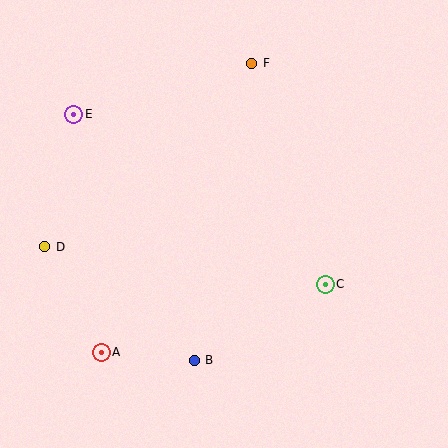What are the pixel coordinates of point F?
Point F is at (252, 63).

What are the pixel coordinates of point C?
Point C is at (325, 284).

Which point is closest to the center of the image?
Point C at (325, 284) is closest to the center.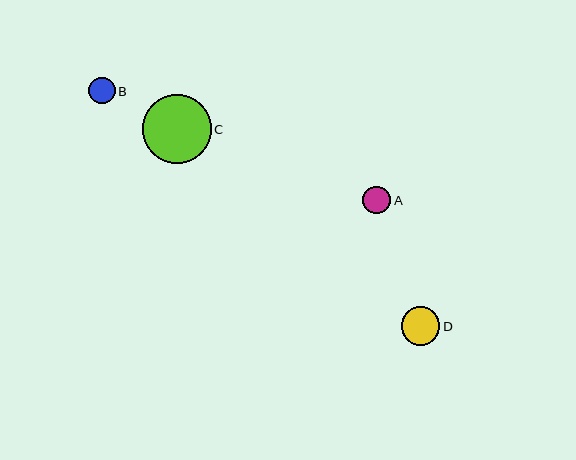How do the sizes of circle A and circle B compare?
Circle A and circle B are approximately the same size.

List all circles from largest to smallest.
From largest to smallest: C, D, A, B.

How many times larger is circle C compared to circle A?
Circle C is approximately 2.5 times the size of circle A.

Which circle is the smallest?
Circle B is the smallest with a size of approximately 26 pixels.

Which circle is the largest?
Circle C is the largest with a size of approximately 69 pixels.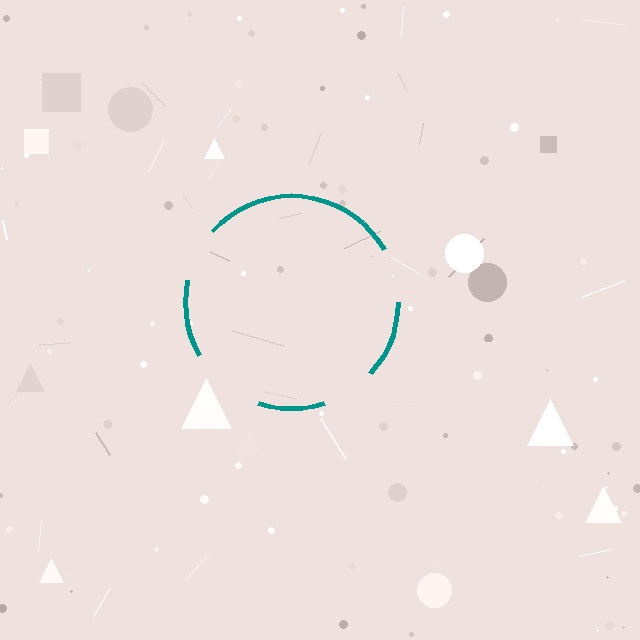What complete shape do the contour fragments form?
The contour fragments form a circle.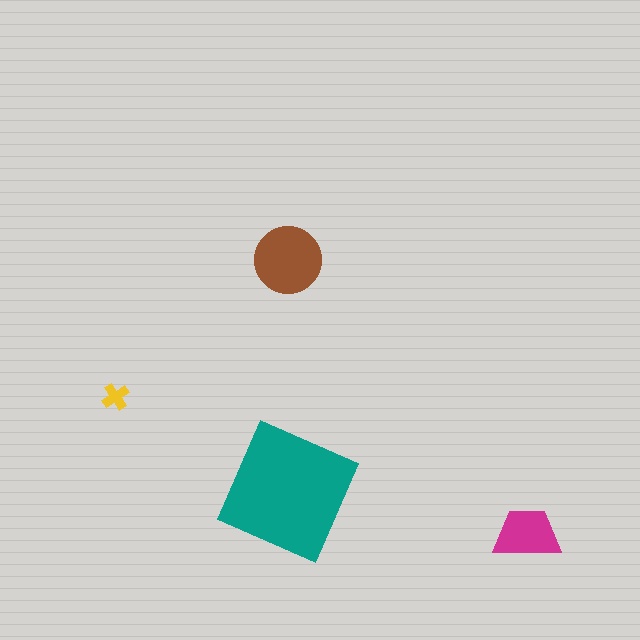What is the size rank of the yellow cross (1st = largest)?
4th.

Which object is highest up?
The brown circle is topmost.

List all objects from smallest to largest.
The yellow cross, the magenta trapezoid, the brown circle, the teal square.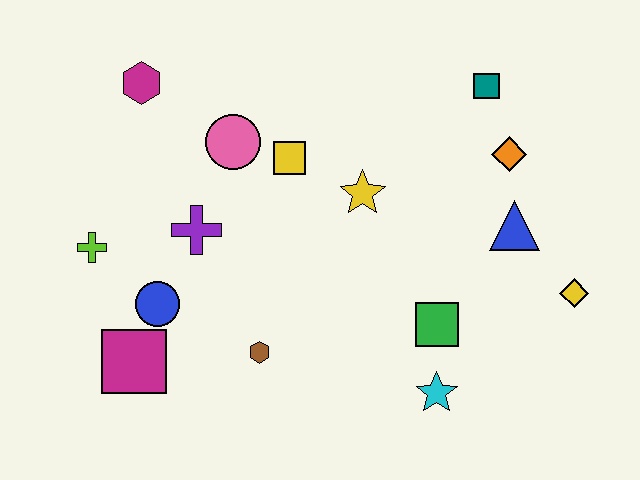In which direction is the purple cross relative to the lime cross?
The purple cross is to the right of the lime cross.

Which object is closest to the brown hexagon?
The blue circle is closest to the brown hexagon.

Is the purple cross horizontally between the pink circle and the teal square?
No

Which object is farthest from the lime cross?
The yellow diamond is farthest from the lime cross.